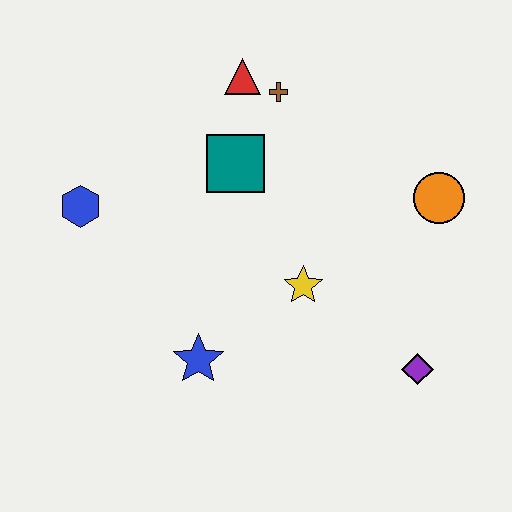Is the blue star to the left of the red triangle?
Yes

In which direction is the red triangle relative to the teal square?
The red triangle is above the teal square.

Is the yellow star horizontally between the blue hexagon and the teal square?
No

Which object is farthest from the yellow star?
The blue hexagon is farthest from the yellow star.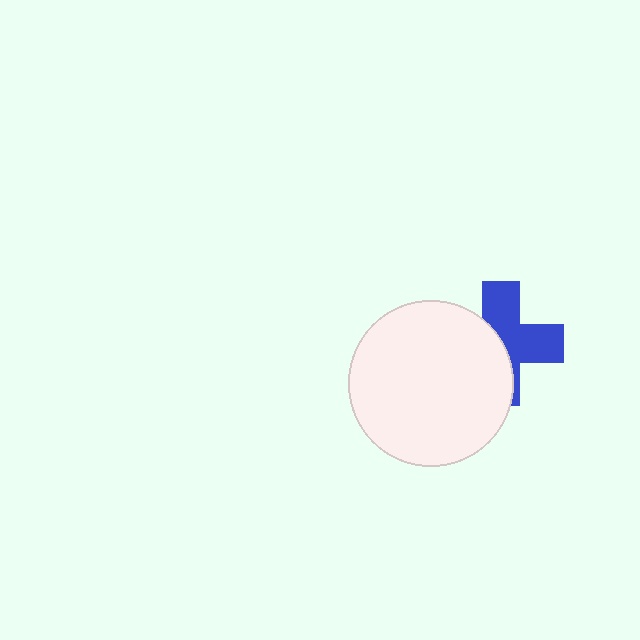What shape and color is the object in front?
The object in front is a white circle.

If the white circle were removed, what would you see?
You would see the complete blue cross.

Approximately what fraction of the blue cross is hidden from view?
Roughly 48% of the blue cross is hidden behind the white circle.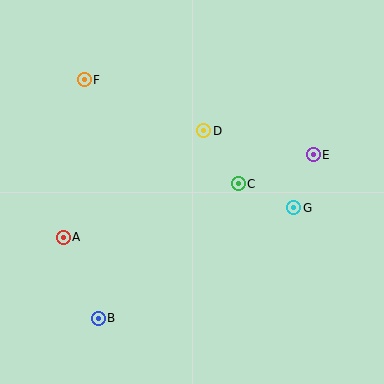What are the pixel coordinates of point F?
Point F is at (84, 80).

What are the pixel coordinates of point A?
Point A is at (63, 237).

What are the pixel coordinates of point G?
Point G is at (294, 208).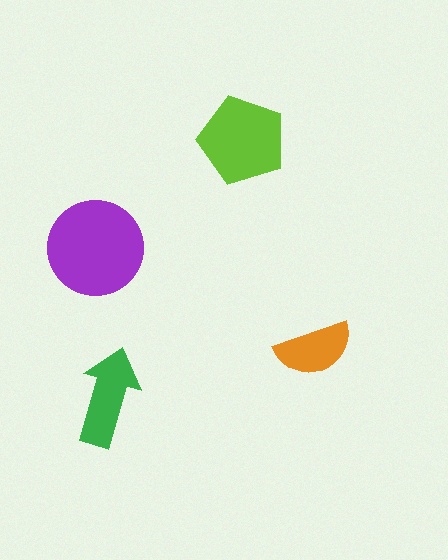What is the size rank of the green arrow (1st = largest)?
3rd.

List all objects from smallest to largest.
The orange semicircle, the green arrow, the lime pentagon, the purple circle.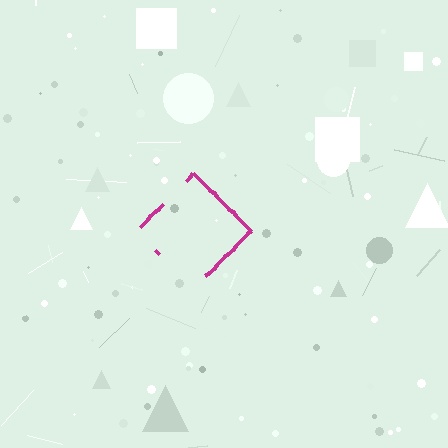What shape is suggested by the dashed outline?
The dashed outline suggests a diamond.